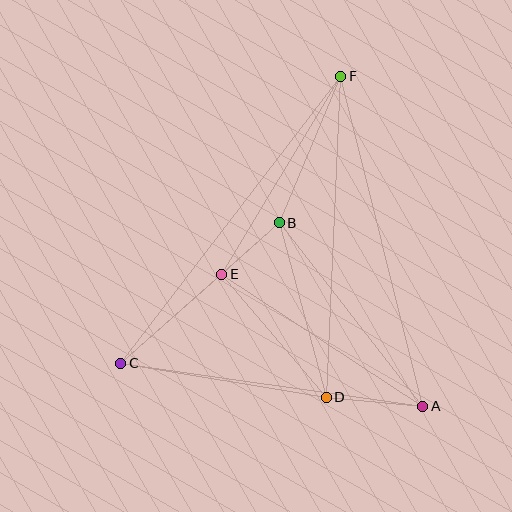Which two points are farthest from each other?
Points C and F are farthest from each other.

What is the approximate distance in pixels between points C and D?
The distance between C and D is approximately 208 pixels.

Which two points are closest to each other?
Points B and E are closest to each other.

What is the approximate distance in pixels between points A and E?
The distance between A and E is approximately 241 pixels.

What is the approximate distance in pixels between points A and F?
The distance between A and F is approximately 340 pixels.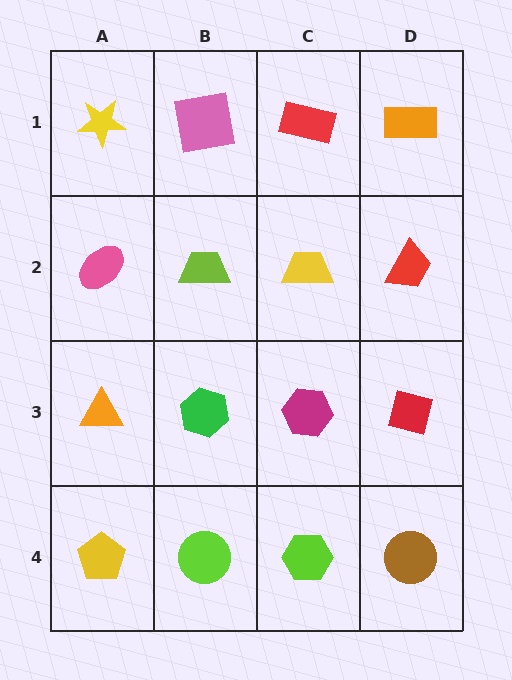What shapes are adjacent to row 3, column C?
A yellow trapezoid (row 2, column C), a lime hexagon (row 4, column C), a green hexagon (row 3, column B), a red square (row 3, column D).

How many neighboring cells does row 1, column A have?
2.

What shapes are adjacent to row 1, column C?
A yellow trapezoid (row 2, column C), a pink square (row 1, column B), an orange rectangle (row 1, column D).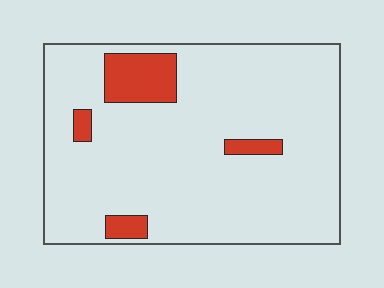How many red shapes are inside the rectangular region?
4.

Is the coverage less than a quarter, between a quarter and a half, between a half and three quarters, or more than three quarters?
Less than a quarter.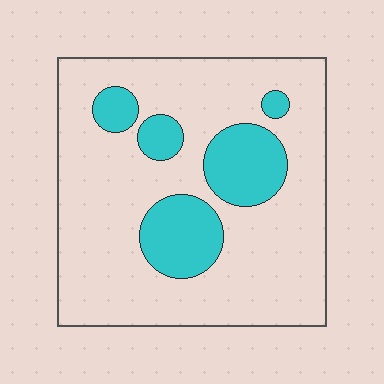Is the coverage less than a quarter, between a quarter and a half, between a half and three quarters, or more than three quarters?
Less than a quarter.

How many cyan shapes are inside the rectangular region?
5.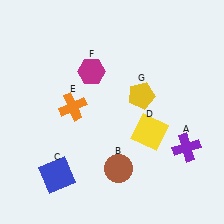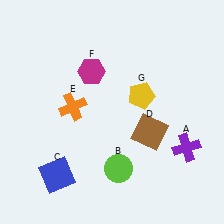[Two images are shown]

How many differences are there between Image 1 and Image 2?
There are 2 differences between the two images.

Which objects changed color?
B changed from brown to lime. D changed from yellow to brown.